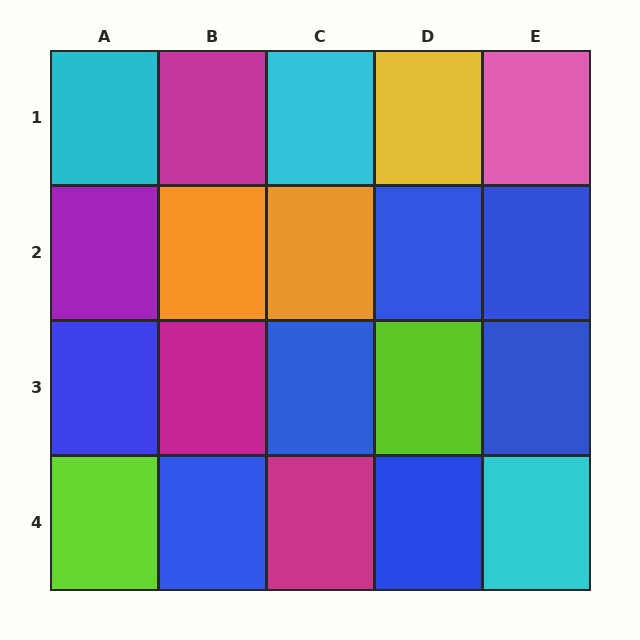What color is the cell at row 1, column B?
Magenta.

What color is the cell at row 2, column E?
Blue.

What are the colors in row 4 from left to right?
Lime, blue, magenta, blue, cyan.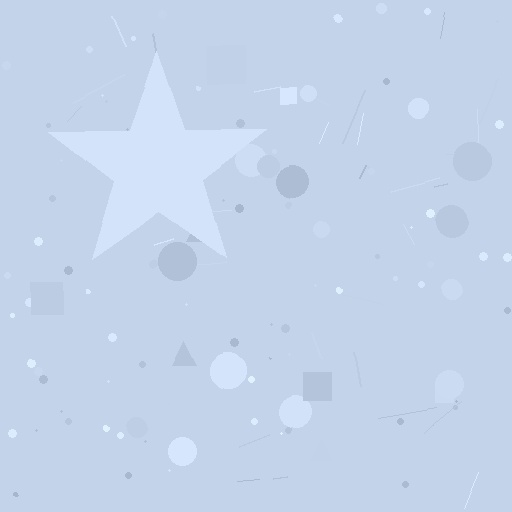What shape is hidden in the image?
A star is hidden in the image.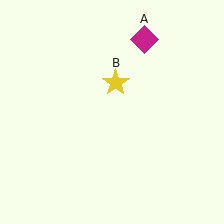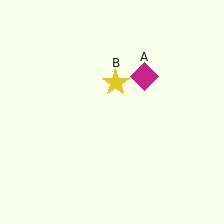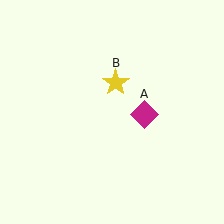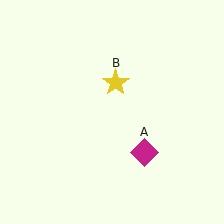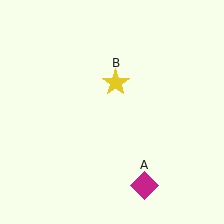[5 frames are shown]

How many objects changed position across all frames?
1 object changed position: magenta diamond (object A).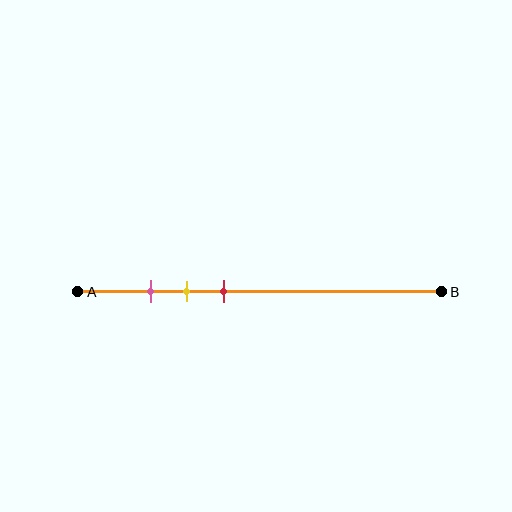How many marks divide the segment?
There are 3 marks dividing the segment.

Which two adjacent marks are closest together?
The pink and yellow marks are the closest adjacent pair.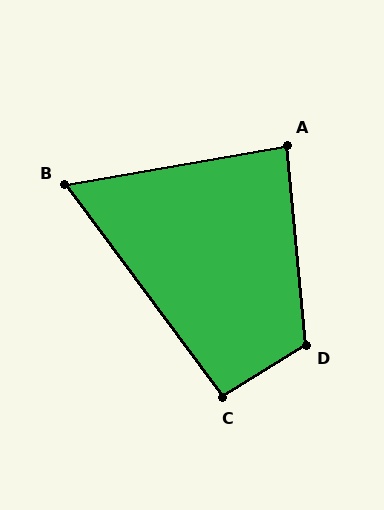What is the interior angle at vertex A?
Approximately 85 degrees (approximately right).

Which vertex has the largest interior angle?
D, at approximately 117 degrees.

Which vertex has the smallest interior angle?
B, at approximately 63 degrees.